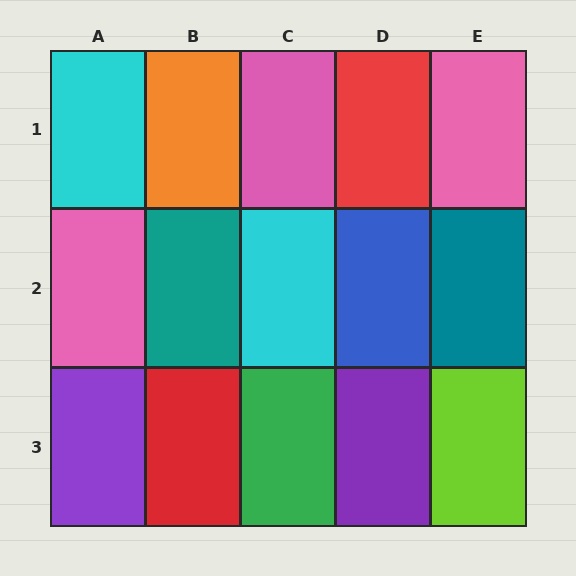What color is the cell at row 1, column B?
Orange.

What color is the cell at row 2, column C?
Cyan.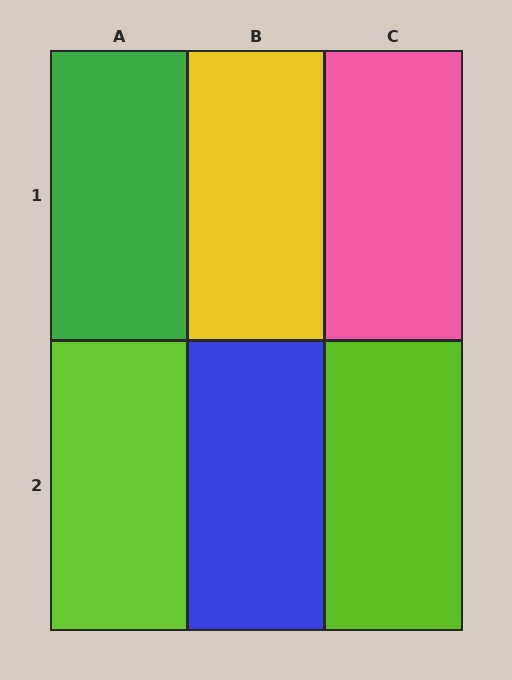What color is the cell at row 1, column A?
Green.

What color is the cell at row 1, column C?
Pink.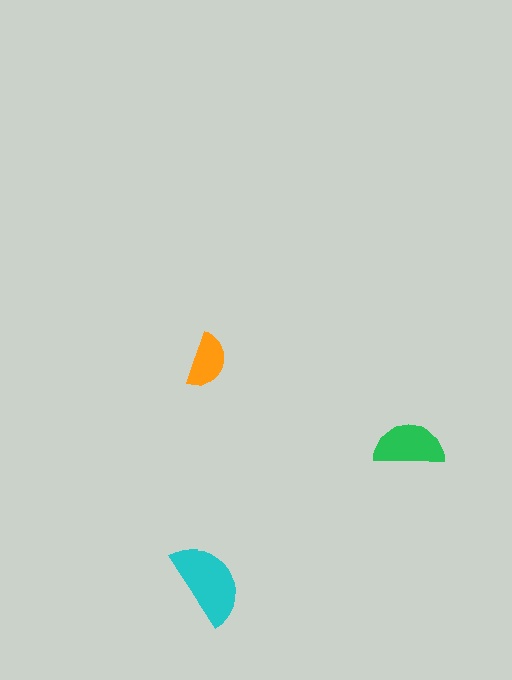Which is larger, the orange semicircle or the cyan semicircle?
The cyan one.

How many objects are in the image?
There are 3 objects in the image.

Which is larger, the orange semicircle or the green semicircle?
The green one.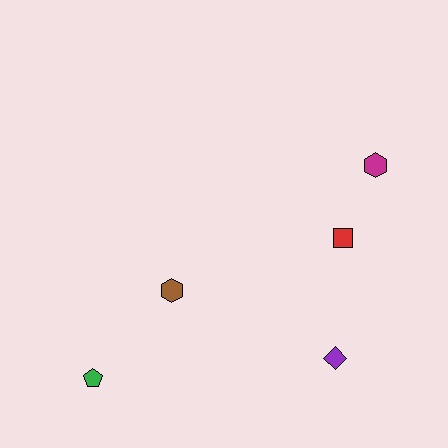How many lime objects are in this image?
There are no lime objects.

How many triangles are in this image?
There are no triangles.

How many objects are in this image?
There are 5 objects.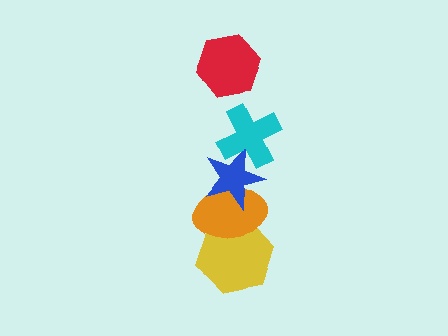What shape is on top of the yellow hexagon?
The orange ellipse is on top of the yellow hexagon.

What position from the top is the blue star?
The blue star is 3rd from the top.